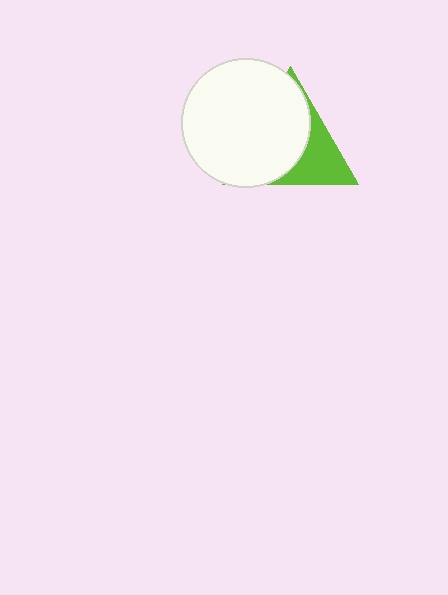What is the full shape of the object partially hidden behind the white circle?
The partially hidden object is a lime triangle.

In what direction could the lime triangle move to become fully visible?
The lime triangle could move right. That would shift it out from behind the white circle entirely.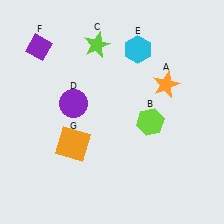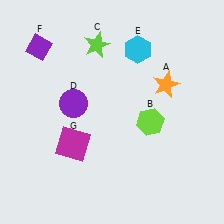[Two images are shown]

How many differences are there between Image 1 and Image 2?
There is 1 difference between the two images.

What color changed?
The square (G) changed from orange in Image 1 to magenta in Image 2.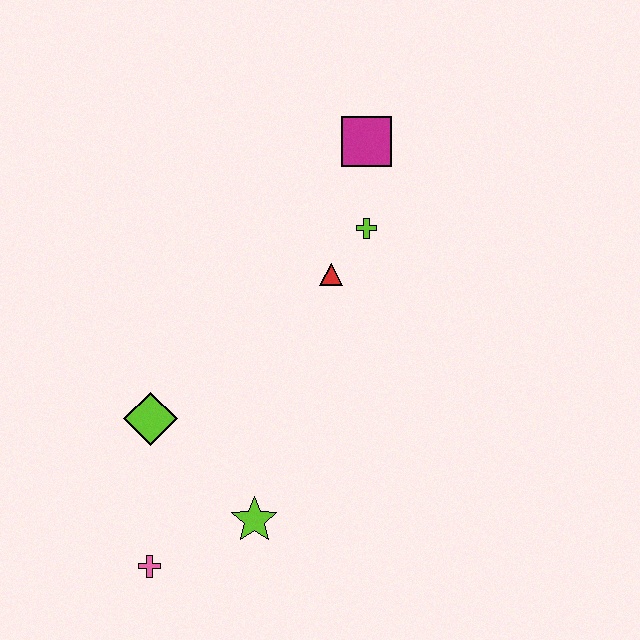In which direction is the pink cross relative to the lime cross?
The pink cross is below the lime cross.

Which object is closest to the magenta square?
The lime cross is closest to the magenta square.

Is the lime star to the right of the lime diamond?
Yes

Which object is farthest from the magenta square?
The pink cross is farthest from the magenta square.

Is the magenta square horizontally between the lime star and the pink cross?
No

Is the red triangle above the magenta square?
No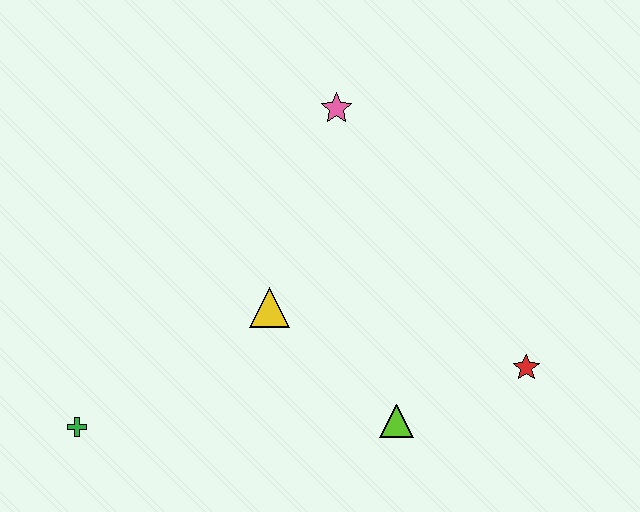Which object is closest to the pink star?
The yellow triangle is closest to the pink star.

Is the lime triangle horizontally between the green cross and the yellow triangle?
No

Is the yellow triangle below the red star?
No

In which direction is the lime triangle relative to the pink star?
The lime triangle is below the pink star.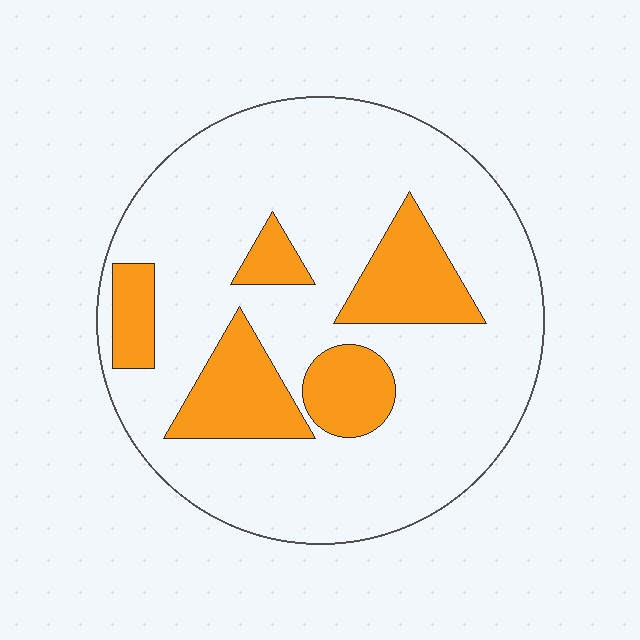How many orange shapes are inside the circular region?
5.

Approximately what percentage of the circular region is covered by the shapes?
Approximately 20%.